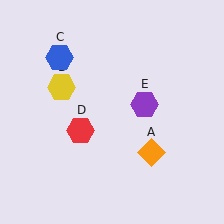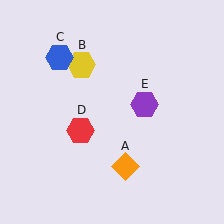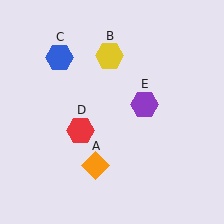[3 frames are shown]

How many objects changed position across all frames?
2 objects changed position: orange diamond (object A), yellow hexagon (object B).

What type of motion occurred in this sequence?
The orange diamond (object A), yellow hexagon (object B) rotated clockwise around the center of the scene.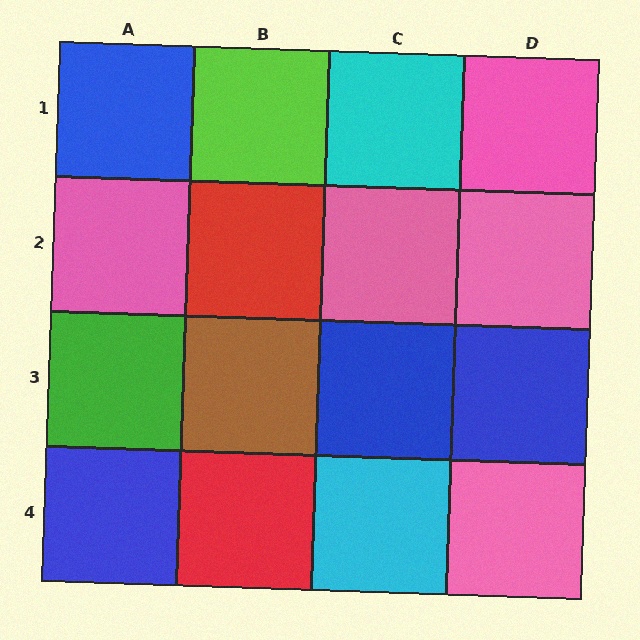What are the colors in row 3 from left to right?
Green, brown, blue, blue.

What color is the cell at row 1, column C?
Cyan.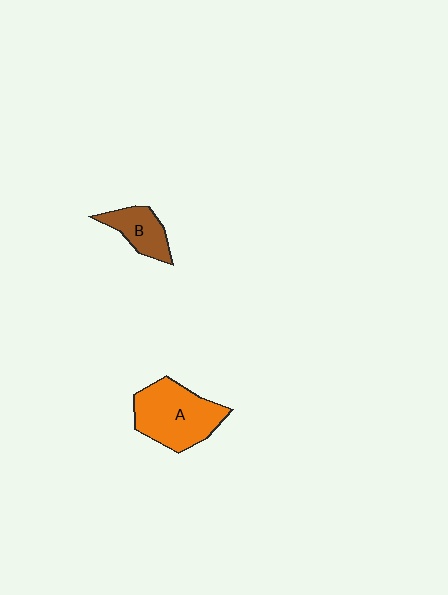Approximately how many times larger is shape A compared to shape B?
Approximately 2.0 times.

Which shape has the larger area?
Shape A (orange).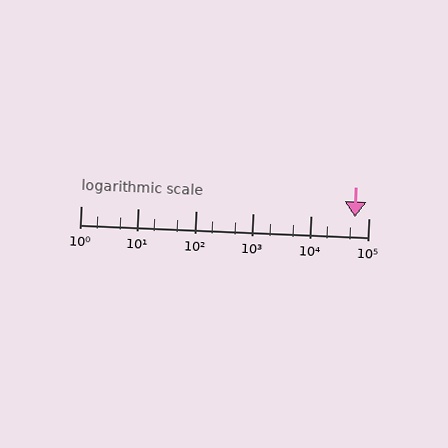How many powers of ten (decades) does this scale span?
The scale spans 5 decades, from 1 to 100000.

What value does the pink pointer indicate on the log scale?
The pointer indicates approximately 58000.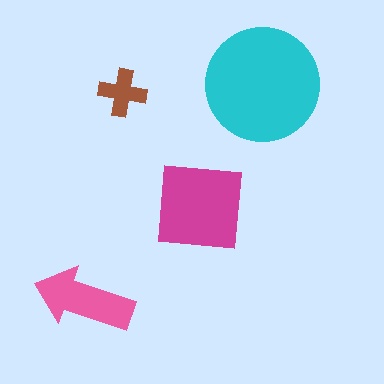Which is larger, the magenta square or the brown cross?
The magenta square.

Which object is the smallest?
The brown cross.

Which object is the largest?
The cyan circle.